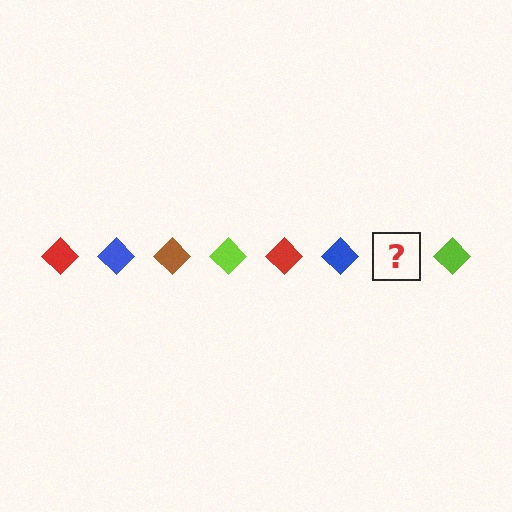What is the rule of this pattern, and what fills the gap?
The rule is that the pattern cycles through red, blue, brown, lime diamonds. The gap should be filled with a brown diamond.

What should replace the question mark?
The question mark should be replaced with a brown diamond.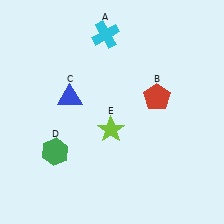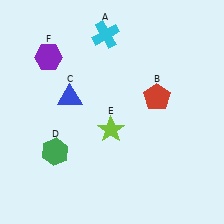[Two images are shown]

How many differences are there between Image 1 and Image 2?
There is 1 difference between the two images.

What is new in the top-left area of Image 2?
A purple hexagon (F) was added in the top-left area of Image 2.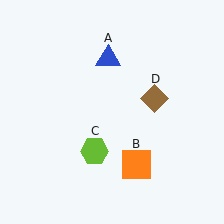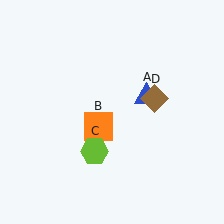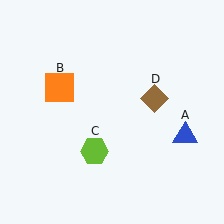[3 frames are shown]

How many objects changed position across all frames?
2 objects changed position: blue triangle (object A), orange square (object B).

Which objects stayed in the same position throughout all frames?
Lime hexagon (object C) and brown diamond (object D) remained stationary.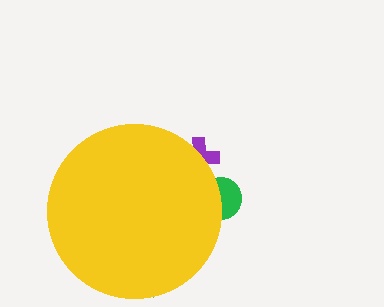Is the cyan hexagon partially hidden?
Yes, the cyan hexagon is partially hidden behind the yellow circle.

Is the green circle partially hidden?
Yes, the green circle is partially hidden behind the yellow circle.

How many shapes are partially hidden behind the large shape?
3 shapes are partially hidden.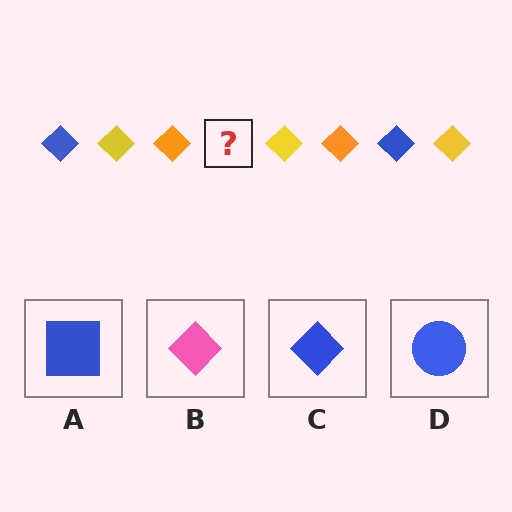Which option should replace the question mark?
Option C.